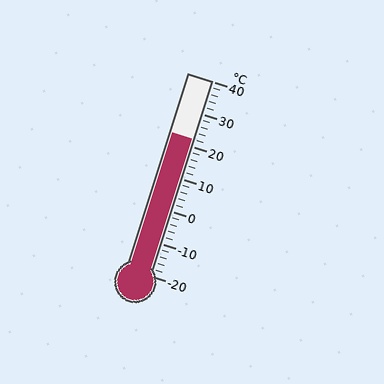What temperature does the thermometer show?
The thermometer shows approximately 22°C.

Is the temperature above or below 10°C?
The temperature is above 10°C.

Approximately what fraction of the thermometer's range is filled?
The thermometer is filled to approximately 70% of its range.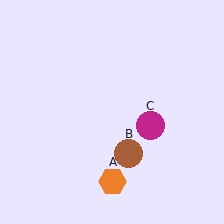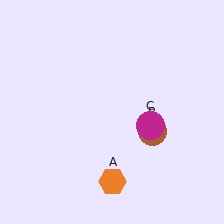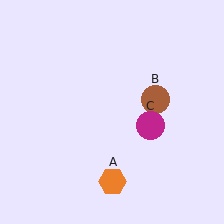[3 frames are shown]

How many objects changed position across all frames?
1 object changed position: brown circle (object B).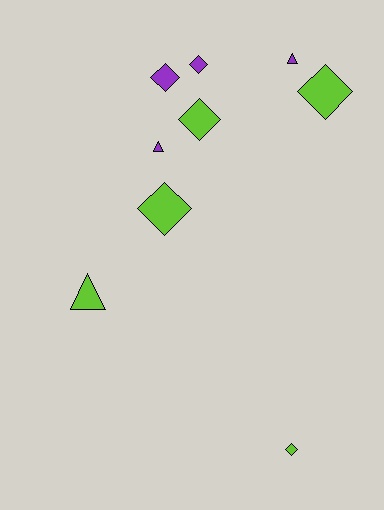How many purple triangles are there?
There are 2 purple triangles.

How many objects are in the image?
There are 9 objects.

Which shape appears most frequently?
Diamond, with 6 objects.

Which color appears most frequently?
Lime, with 5 objects.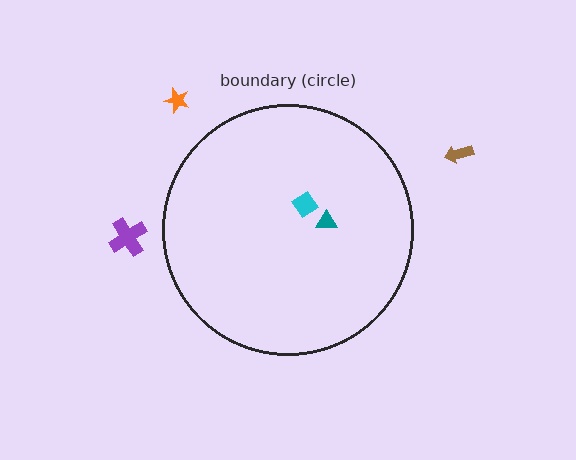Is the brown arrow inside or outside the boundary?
Outside.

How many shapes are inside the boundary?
2 inside, 3 outside.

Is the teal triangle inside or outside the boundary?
Inside.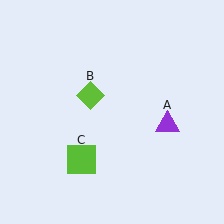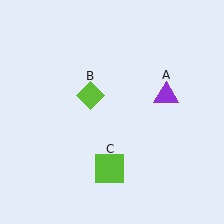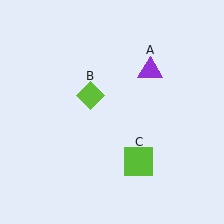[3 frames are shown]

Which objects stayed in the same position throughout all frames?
Lime diamond (object B) remained stationary.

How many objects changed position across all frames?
2 objects changed position: purple triangle (object A), lime square (object C).